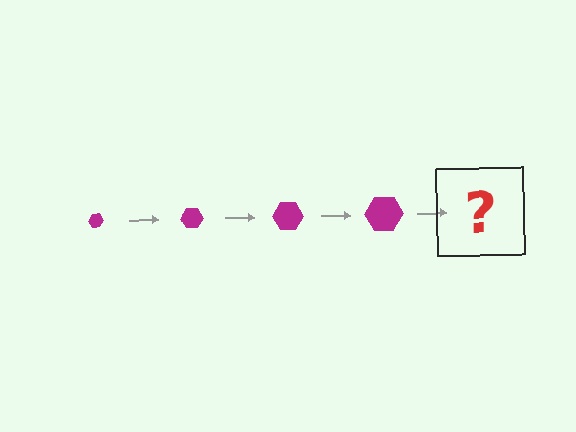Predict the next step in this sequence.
The next step is a magenta hexagon, larger than the previous one.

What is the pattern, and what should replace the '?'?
The pattern is that the hexagon gets progressively larger each step. The '?' should be a magenta hexagon, larger than the previous one.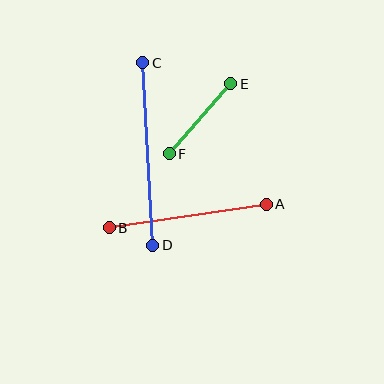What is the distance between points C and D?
The distance is approximately 183 pixels.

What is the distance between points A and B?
The distance is approximately 159 pixels.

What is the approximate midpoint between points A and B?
The midpoint is at approximately (188, 216) pixels.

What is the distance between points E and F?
The distance is approximately 93 pixels.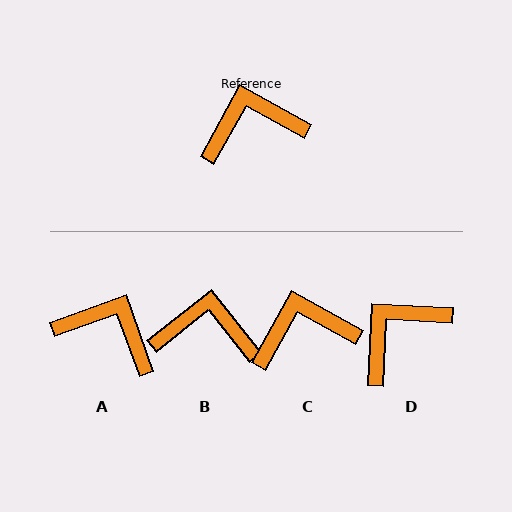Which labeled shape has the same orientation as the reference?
C.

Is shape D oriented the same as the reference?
No, it is off by about 26 degrees.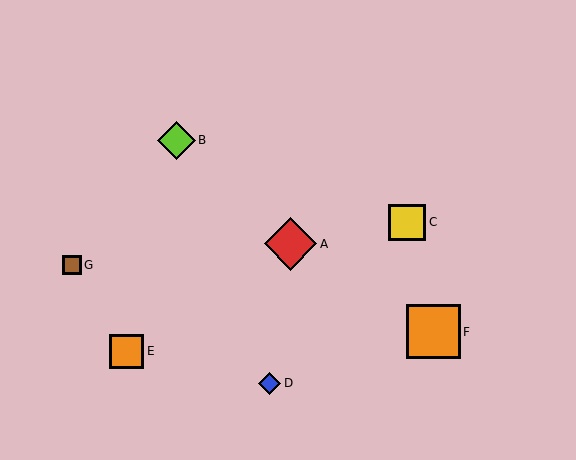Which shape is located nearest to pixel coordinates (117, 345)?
The orange square (labeled E) at (127, 351) is nearest to that location.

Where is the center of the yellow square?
The center of the yellow square is at (407, 222).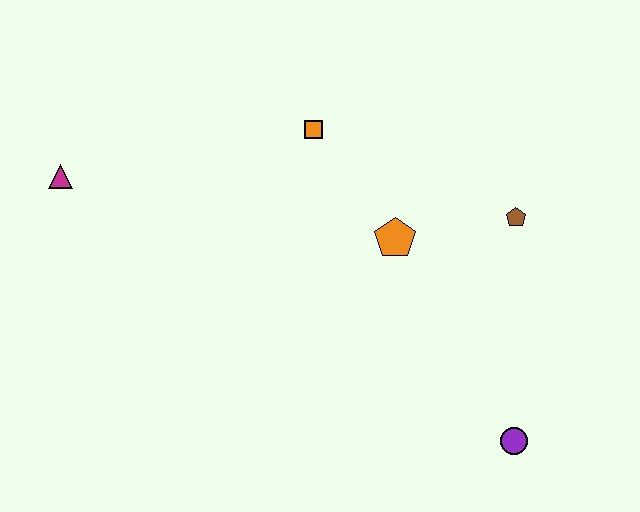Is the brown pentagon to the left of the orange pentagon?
No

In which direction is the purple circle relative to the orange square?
The purple circle is below the orange square.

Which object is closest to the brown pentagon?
The orange pentagon is closest to the brown pentagon.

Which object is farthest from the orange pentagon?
The magenta triangle is farthest from the orange pentagon.